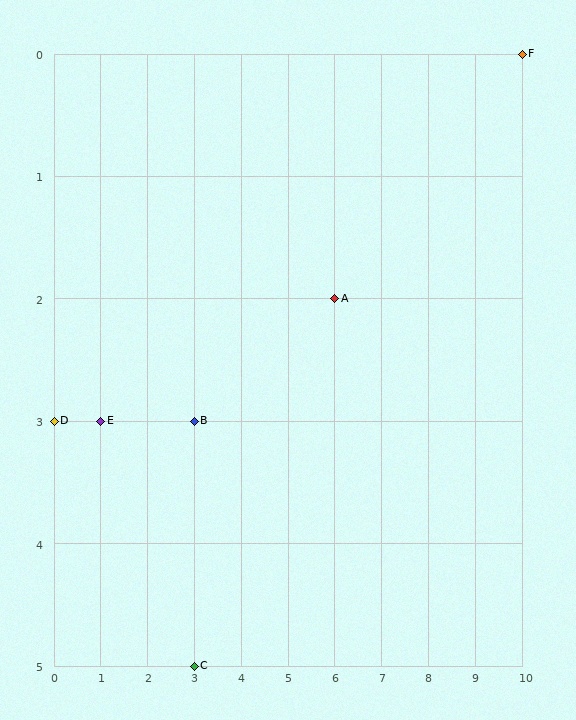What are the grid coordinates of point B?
Point B is at grid coordinates (3, 3).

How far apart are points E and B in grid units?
Points E and B are 2 columns apart.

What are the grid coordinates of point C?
Point C is at grid coordinates (3, 5).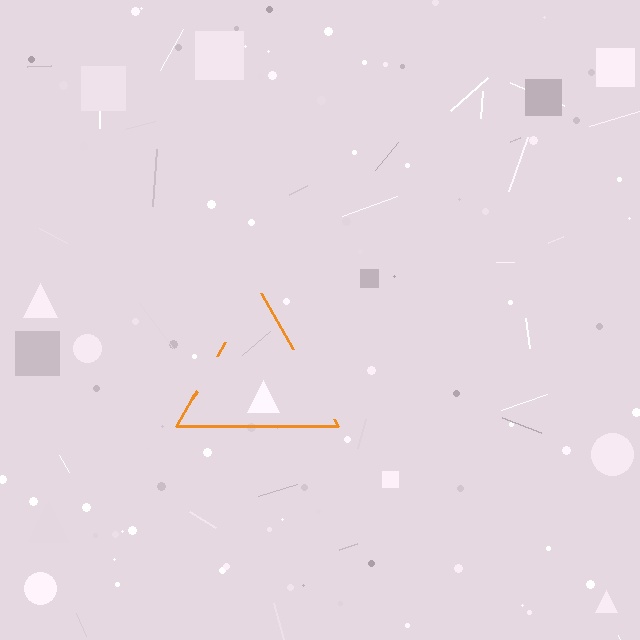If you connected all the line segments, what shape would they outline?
They would outline a triangle.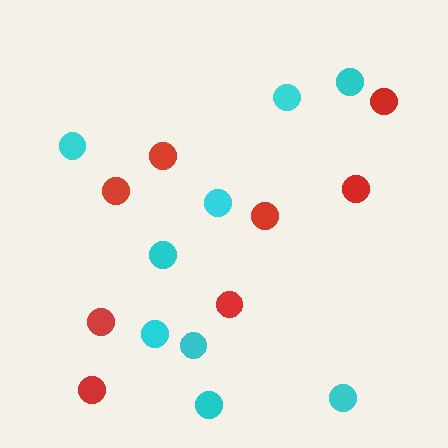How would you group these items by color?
There are 2 groups: one group of red circles (8) and one group of cyan circles (9).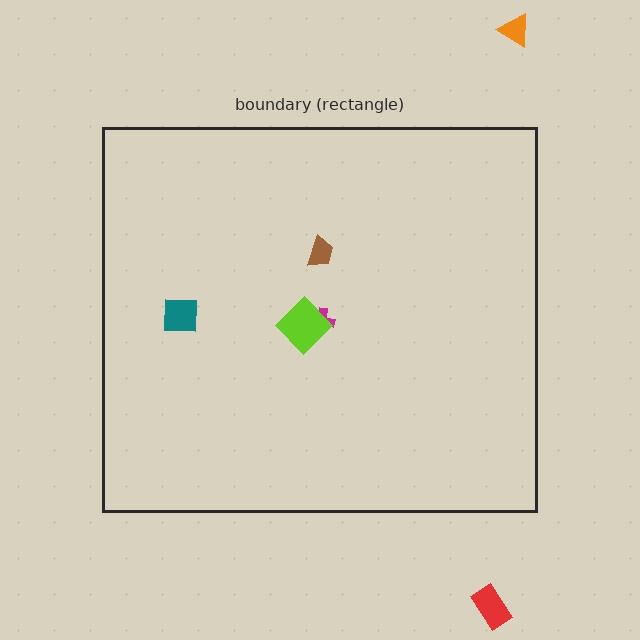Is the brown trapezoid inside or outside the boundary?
Inside.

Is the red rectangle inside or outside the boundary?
Outside.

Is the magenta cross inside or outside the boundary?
Inside.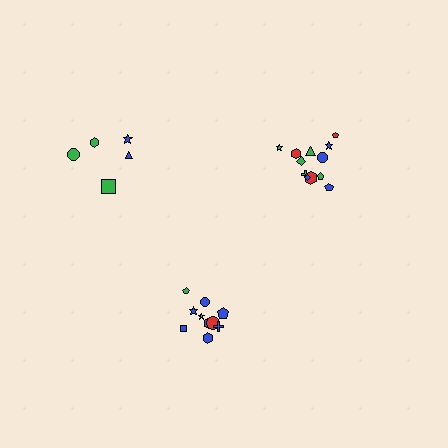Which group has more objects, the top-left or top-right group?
The top-right group.